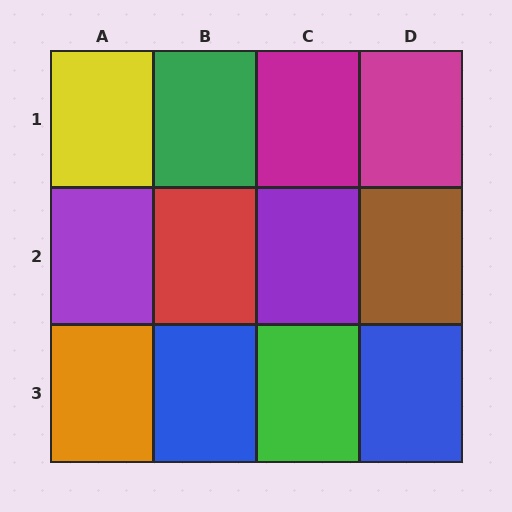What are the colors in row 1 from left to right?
Yellow, green, magenta, magenta.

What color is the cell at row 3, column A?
Orange.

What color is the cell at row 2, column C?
Purple.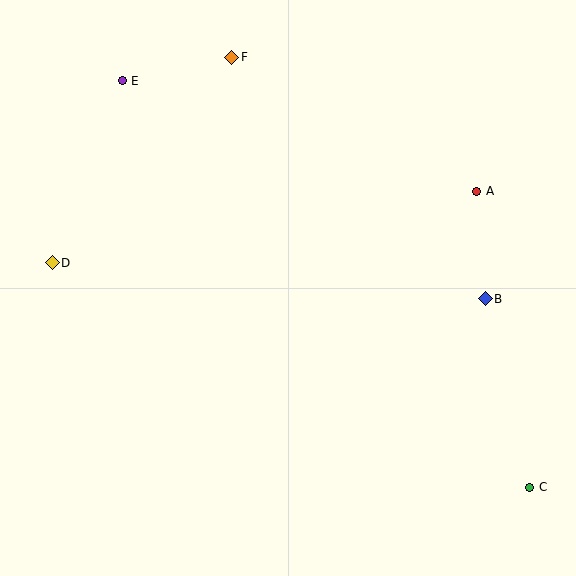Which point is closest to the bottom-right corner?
Point C is closest to the bottom-right corner.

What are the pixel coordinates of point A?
Point A is at (477, 191).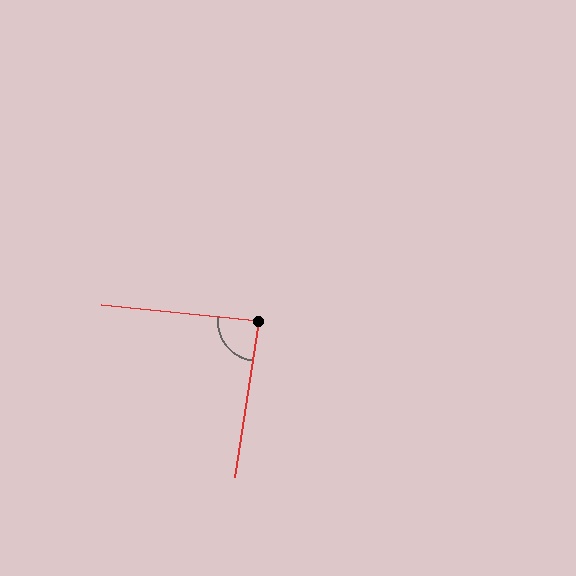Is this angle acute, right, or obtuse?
It is approximately a right angle.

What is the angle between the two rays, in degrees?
Approximately 88 degrees.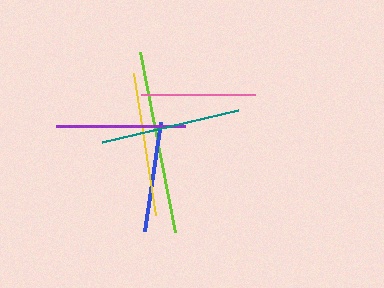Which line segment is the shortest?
The blue line is the shortest at approximately 110 pixels.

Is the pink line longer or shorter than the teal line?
The teal line is longer than the pink line.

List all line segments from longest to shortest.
From longest to shortest: lime, yellow, teal, purple, pink, blue.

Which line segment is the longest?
The lime line is the longest at approximately 183 pixels.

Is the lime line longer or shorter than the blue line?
The lime line is longer than the blue line.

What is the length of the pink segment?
The pink segment is approximately 114 pixels long.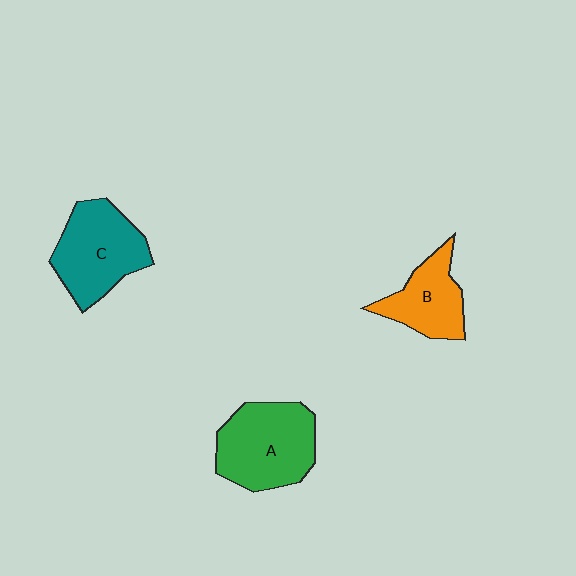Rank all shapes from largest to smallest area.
From largest to smallest: A (green), C (teal), B (orange).